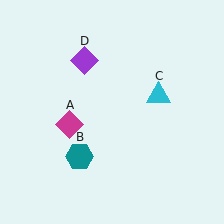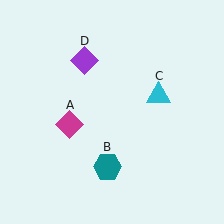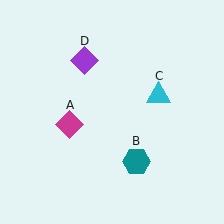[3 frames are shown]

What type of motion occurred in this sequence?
The teal hexagon (object B) rotated counterclockwise around the center of the scene.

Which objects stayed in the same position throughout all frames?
Magenta diamond (object A) and cyan triangle (object C) and purple diamond (object D) remained stationary.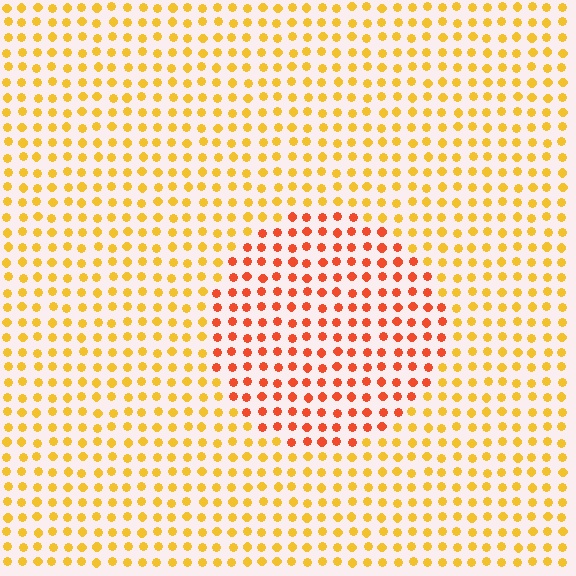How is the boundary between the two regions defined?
The boundary is defined purely by a slight shift in hue (about 36 degrees). Spacing, size, and orientation are identical on both sides.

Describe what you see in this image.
The image is filled with small yellow elements in a uniform arrangement. A circle-shaped region is visible where the elements are tinted to a slightly different hue, forming a subtle color boundary.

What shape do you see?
I see a circle.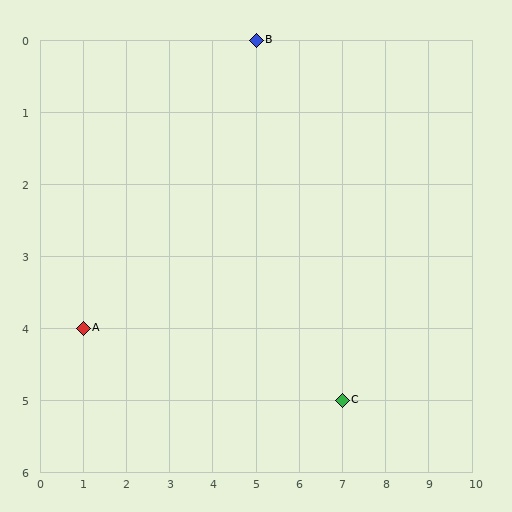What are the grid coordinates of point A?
Point A is at grid coordinates (1, 4).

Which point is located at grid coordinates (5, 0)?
Point B is at (5, 0).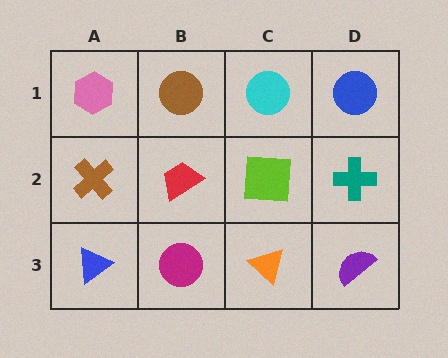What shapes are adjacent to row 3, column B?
A red trapezoid (row 2, column B), a blue triangle (row 3, column A), an orange triangle (row 3, column C).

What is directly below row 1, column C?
A lime square.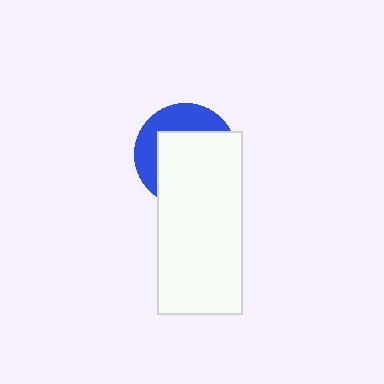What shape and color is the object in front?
The object in front is a white rectangle.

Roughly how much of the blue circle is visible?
A small part of it is visible (roughly 37%).